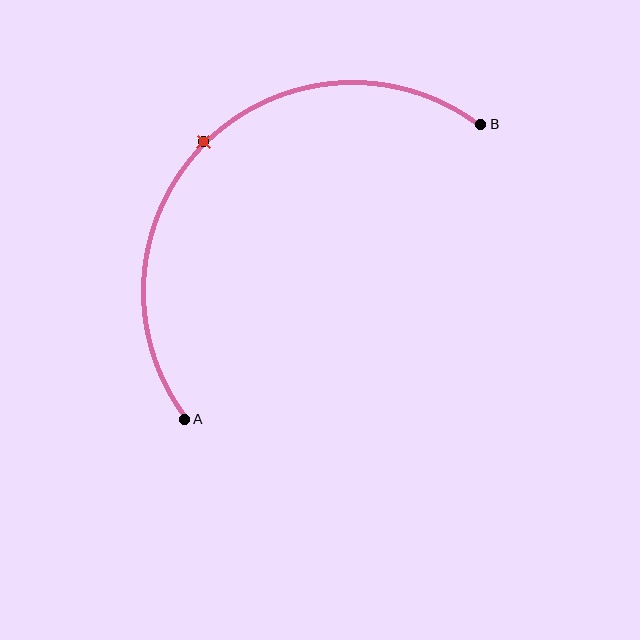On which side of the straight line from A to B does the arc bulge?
The arc bulges above and to the left of the straight line connecting A and B.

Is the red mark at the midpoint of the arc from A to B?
Yes. The red mark lies on the arc at equal arc-length from both A and B — it is the arc midpoint.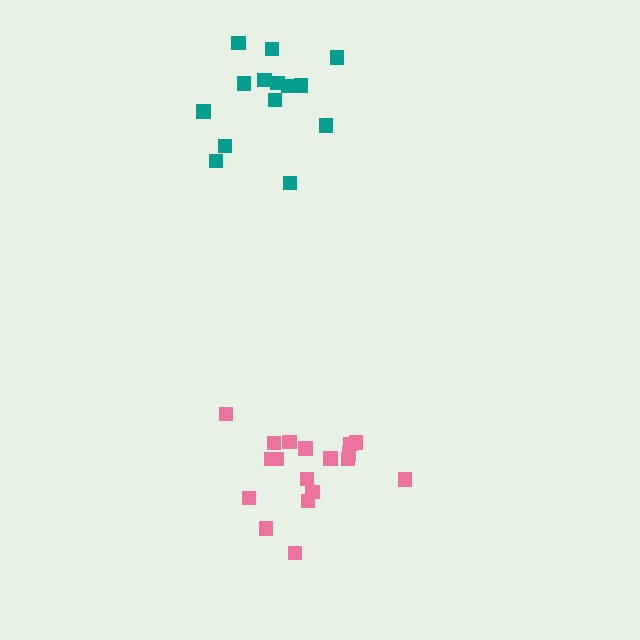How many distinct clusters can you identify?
There are 2 distinct clusters.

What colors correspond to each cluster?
The clusters are colored: pink, teal.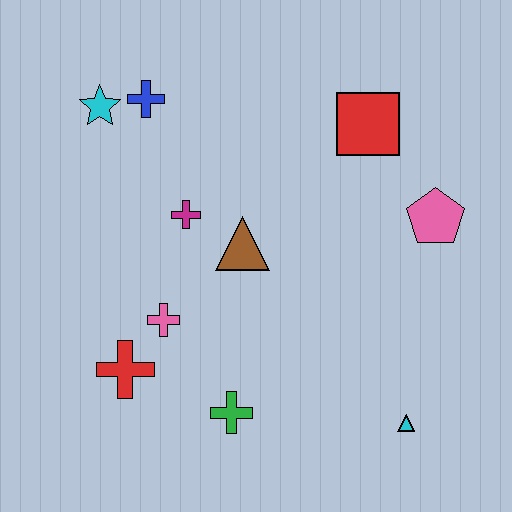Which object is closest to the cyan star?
The blue cross is closest to the cyan star.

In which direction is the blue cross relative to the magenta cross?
The blue cross is above the magenta cross.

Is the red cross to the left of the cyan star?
No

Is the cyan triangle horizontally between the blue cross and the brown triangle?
No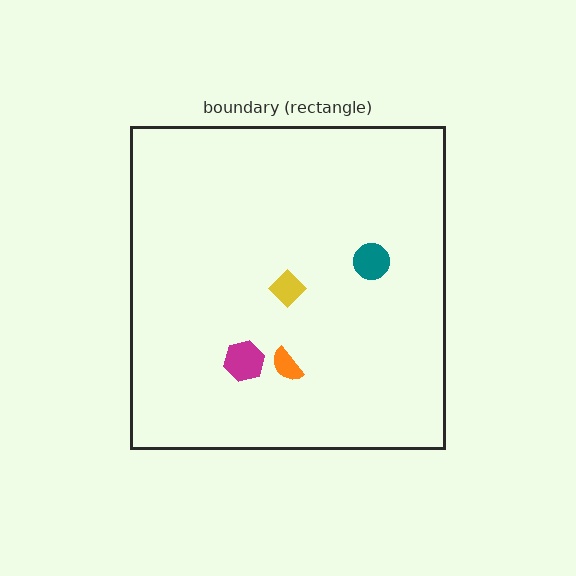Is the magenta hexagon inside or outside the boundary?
Inside.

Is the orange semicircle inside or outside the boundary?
Inside.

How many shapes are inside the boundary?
4 inside, 0 outside.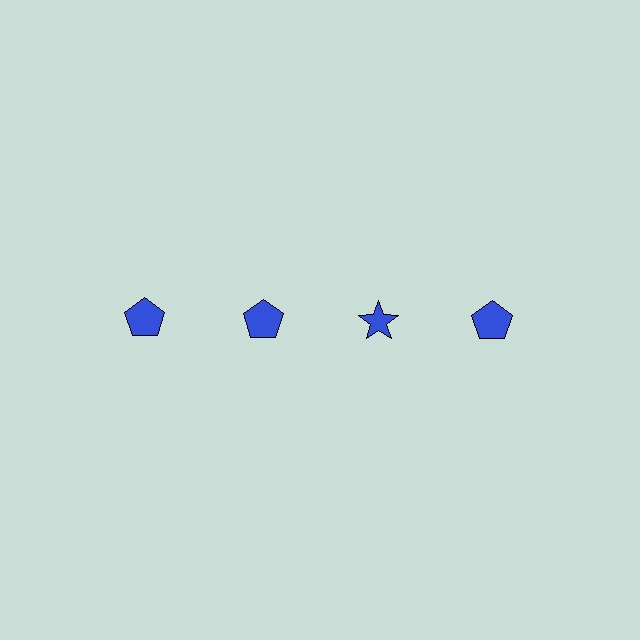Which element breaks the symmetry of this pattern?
The blue star in the top row, center column breaks the symmetry. All other shapes are blue pentagons.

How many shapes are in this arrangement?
There are 4 shapes arranged in a grid pattern.